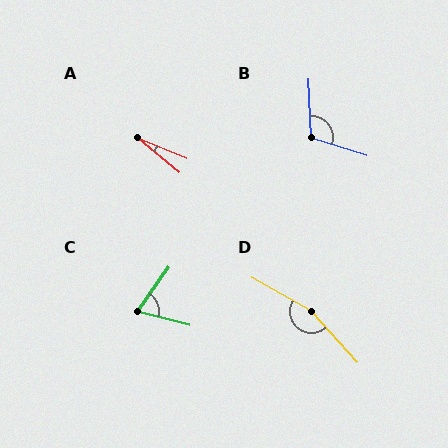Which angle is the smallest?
A, at approximately 17 degrees.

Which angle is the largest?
D, at approximately 161 degrees.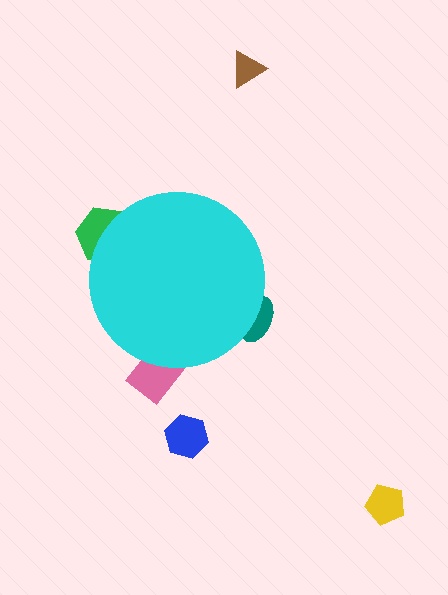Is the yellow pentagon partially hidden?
No, the yellow pentagon is fully visible.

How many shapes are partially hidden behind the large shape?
3 shapes are partially hidden.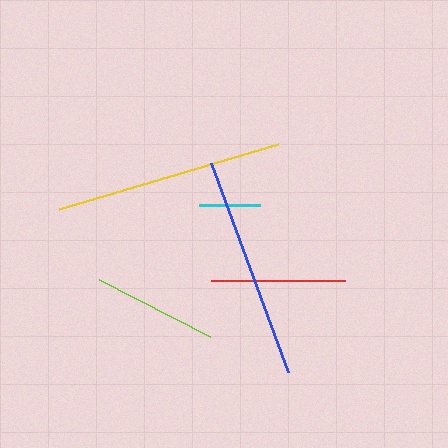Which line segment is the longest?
The yellow line is the longest at approximately 228 pixels.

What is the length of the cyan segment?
The cyan segment is approximately 60 pixels long.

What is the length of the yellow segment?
The yellow segment is approximately 228 pixels long.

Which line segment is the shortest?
The cyan line is the shortest at approximately 60 pixels.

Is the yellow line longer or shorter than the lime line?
The yellow line is longer than the lime line.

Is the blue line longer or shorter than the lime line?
The blue line is longer than the lime line.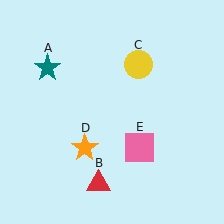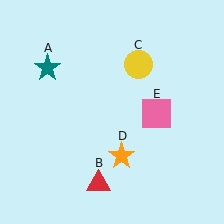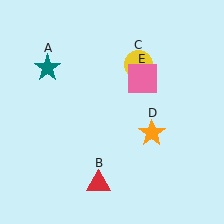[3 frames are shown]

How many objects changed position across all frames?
2 objects changed position: orange star (object D), pink square (object E).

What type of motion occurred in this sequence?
The orange star (object D), pink square (object E) rotated counterclockwise around the center of the scene.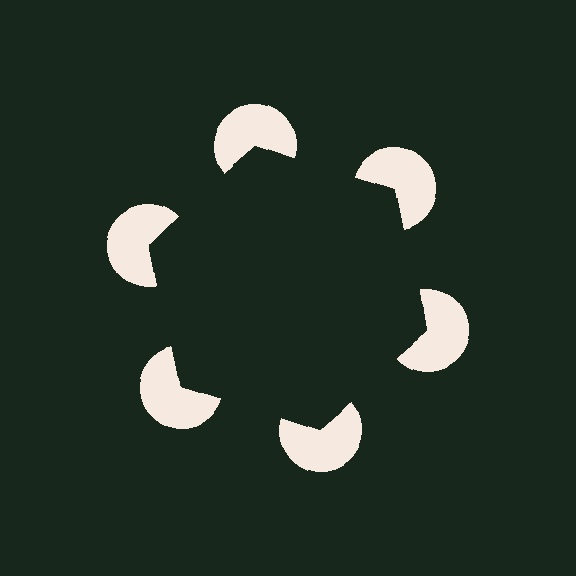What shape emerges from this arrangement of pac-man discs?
An illusory hexagon — its edges are inferred from the aligned wedge cuts in the pac-man discs, not physically drawn.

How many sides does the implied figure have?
6 sides.